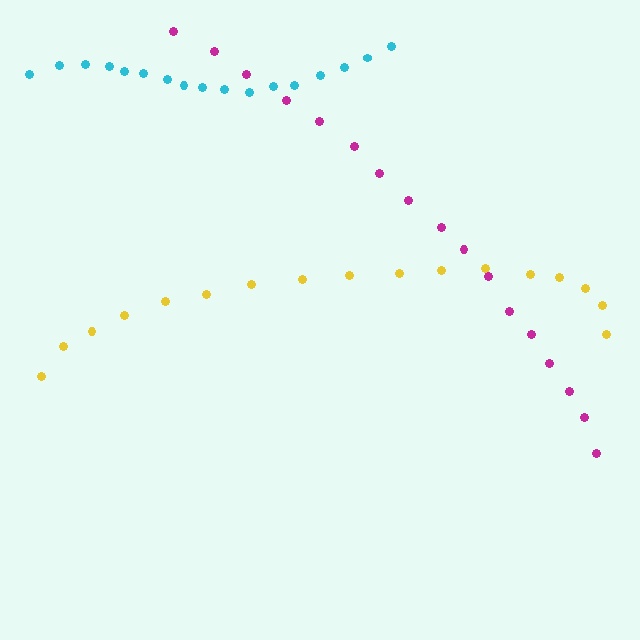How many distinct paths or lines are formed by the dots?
There are 3 distinct paths.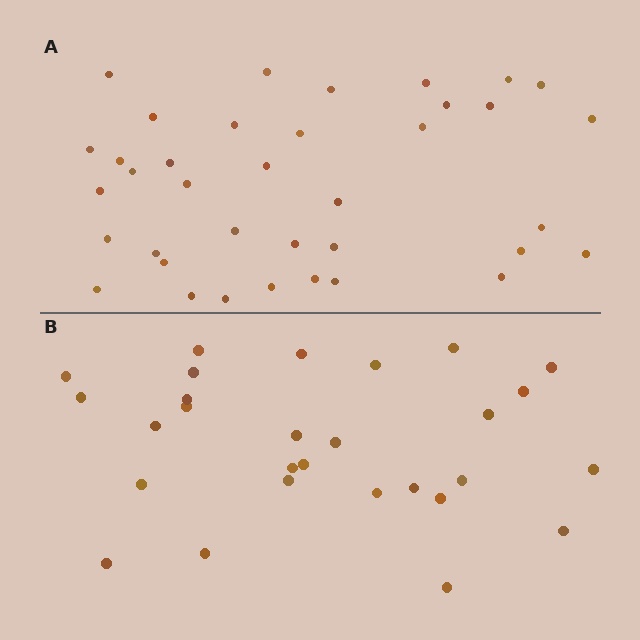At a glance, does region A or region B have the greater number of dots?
Region A (the top region) has more dots.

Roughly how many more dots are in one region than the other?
Region A has roughly 8 or so more dots than region B.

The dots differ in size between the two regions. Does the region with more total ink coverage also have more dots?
No. Region B has more total ink coverage because its dots are larger, but region A actually contains more individual dots. Total area can be misleading — the number of items is what matters here.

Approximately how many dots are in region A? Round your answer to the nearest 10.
About 40 dots. (The exact count is 37, which rounds to 40.)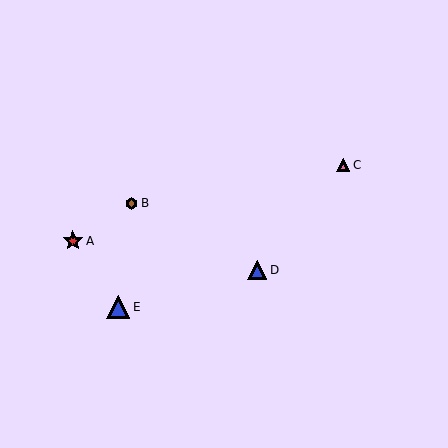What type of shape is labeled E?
Shape E is a blue triangle.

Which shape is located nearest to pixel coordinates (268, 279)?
The blue triangle (labeled D) at (257, 270) is nearest to that location.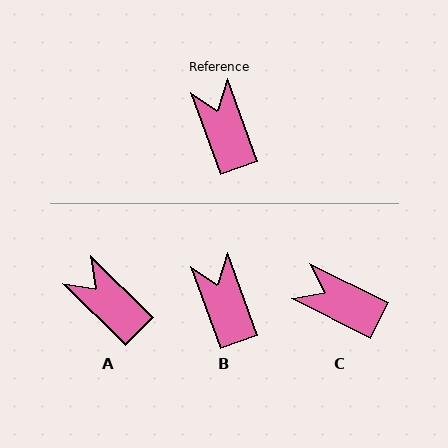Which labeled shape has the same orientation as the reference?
B.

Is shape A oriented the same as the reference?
No, it is off by about 25 degrees.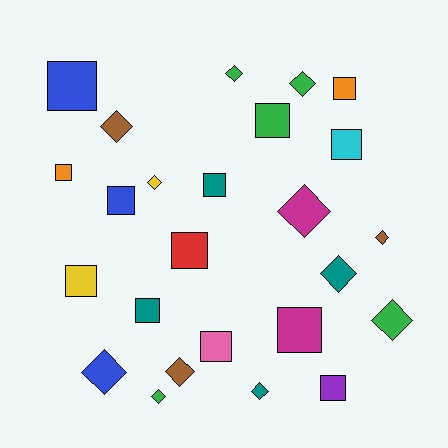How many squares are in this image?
There are 13 squares.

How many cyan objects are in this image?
There is 1 cyan object.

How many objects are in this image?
There are 25 objects.